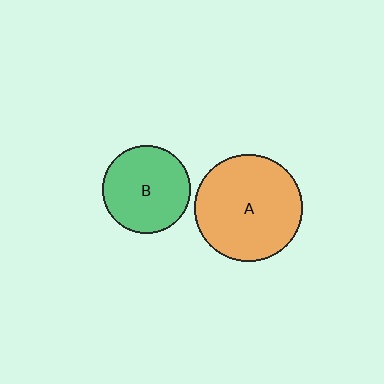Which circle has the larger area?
Circle A (orange).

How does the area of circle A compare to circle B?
Approximately 1.5 times.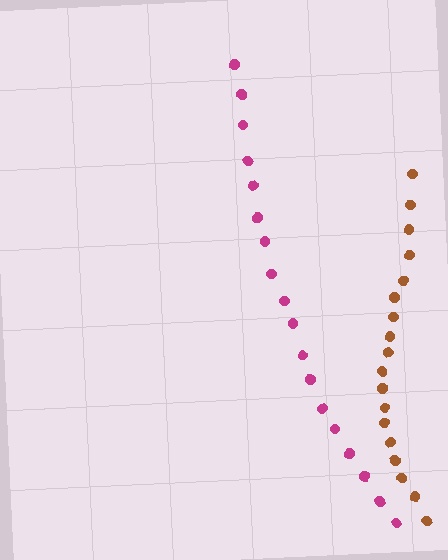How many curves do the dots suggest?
There are 2 distinct paths.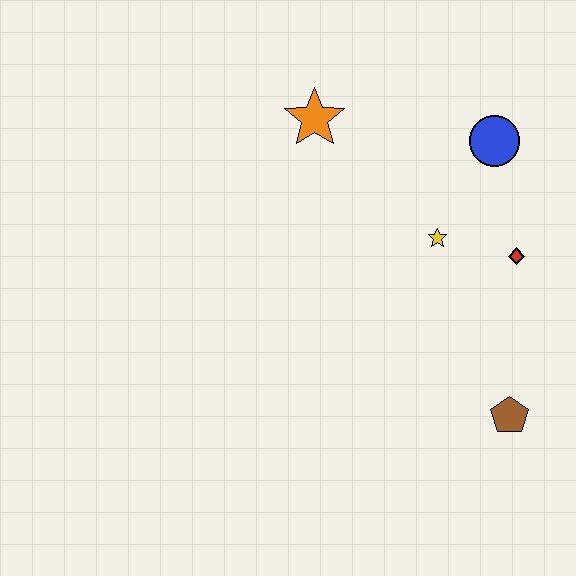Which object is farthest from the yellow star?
The brown pentagon is farthest from the yellow star.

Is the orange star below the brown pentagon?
No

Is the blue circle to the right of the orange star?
Yes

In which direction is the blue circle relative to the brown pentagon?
The blue circle is above the brown pentagon.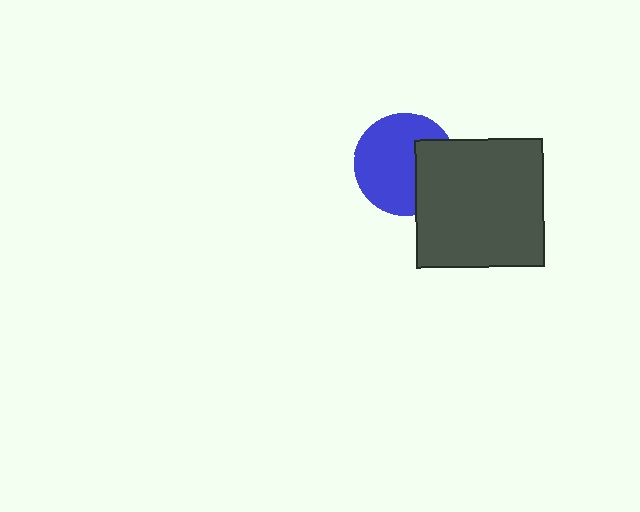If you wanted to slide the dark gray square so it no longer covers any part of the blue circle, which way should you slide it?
Slide it right — that is the most direct way to separate the two shapes.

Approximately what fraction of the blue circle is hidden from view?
Roughly 31% of the blue circle is hidden behind the dark gray square.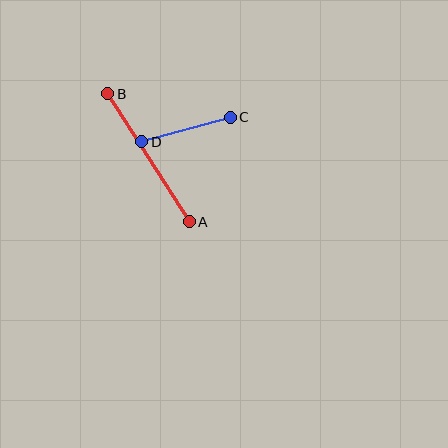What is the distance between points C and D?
The distance is approximately 92 pixels.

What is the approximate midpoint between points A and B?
The midpoint is at approximately (149, 158) pixels.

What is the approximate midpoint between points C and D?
The midpoint is at approximately (186, 129) pixels.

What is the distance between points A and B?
The distance is approximately 152 pixels.